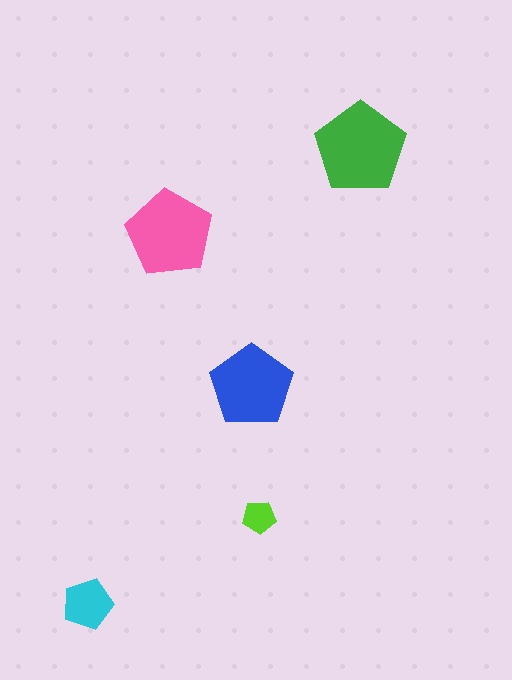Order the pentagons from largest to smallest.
the green one, the pink one, the blue one, the cyan one, the lime one.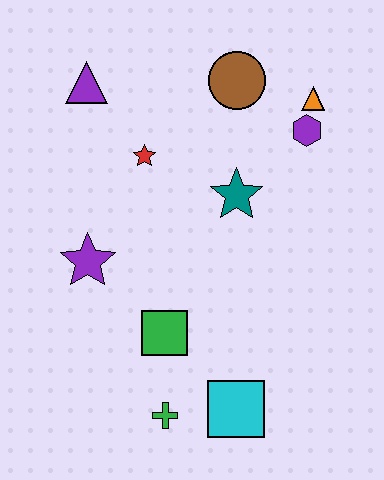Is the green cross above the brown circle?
No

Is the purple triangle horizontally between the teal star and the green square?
No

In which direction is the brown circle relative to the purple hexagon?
The brown circle is to the left of the purple hexagon.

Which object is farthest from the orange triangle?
The green cross is farthest from the orange triangle.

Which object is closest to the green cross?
The cyan square is closest to the green cross.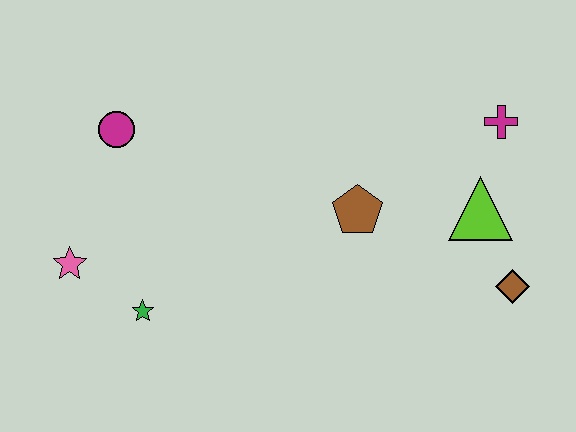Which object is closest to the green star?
The pink star is closest to the green star.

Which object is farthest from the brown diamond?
The pink star is farthest from the brown diamond.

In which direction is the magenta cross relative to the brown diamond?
The magenta cross is above the brown diamond.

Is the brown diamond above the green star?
Yes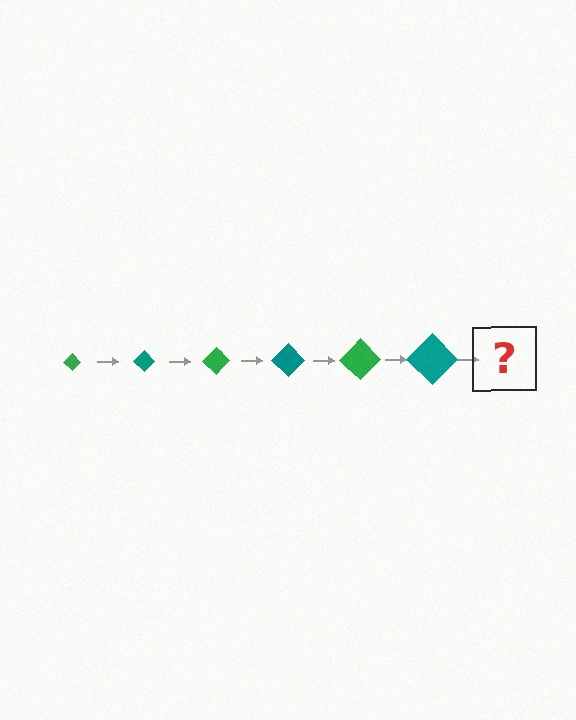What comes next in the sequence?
The next element should be a green diamond, larger than the previous one.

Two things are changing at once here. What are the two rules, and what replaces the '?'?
The two rules are that the diamond grows larger each step and the color cycles through green and teal. The '?' should be a green diamond, larger than the previous one.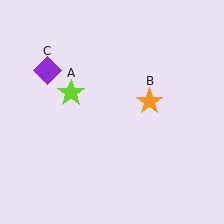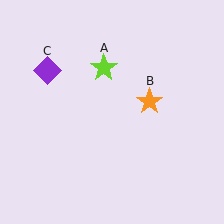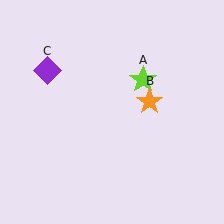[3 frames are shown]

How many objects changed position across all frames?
1 object changed position: lime star (object A).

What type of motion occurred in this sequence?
The lime star (object A) rotated clockwise around the center of the scene.